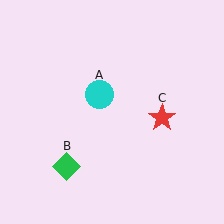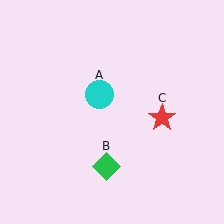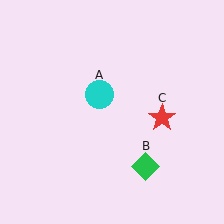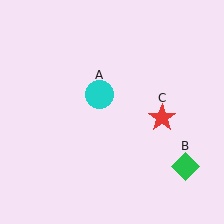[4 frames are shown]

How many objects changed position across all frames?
1 object changed position: green diamond (object B).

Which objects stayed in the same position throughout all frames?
Cyan circle (object A) and red star (object C) remained stationary.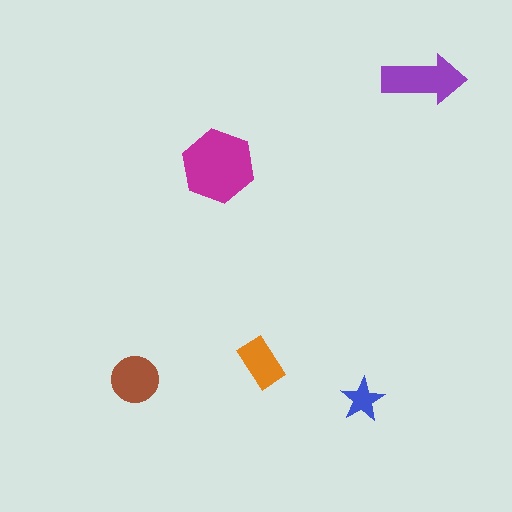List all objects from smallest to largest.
The blue star, the orange rectangle, the brown circle, the purple arrow, the magenta hexagon.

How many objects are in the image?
There are 5 objects in the image.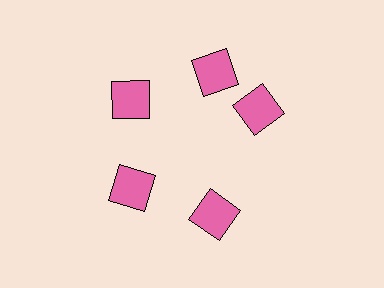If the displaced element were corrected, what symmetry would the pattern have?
It would have 5-fold rotational symmetry — the pattern would map onto itself every 72 degrees.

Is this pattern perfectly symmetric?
No. The 5 pink squares are arranged in a ring, but one element near the 3 o'clock position is rotated out of alignment along the ring, breaking the 5-fold rotational symmetry.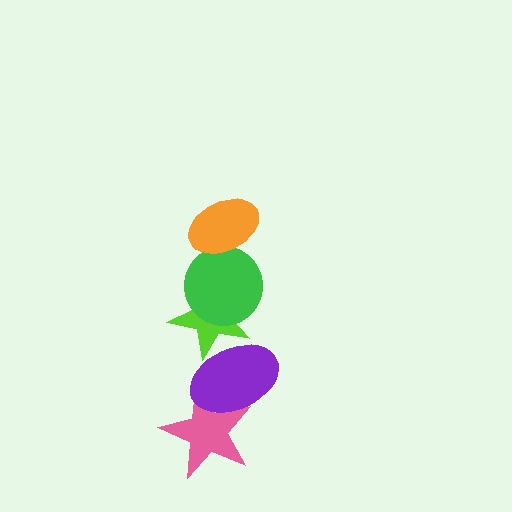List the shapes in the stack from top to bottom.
From top to bottom: the orange ellipse, the green circle, the lime star, the purple ellipse, the pink star.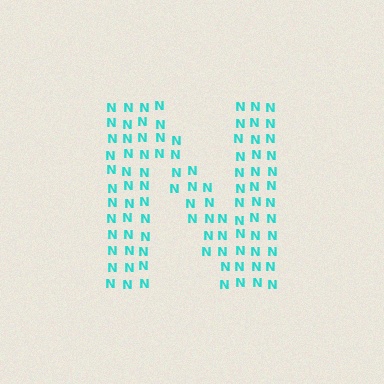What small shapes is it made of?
It is made of small letter N's.